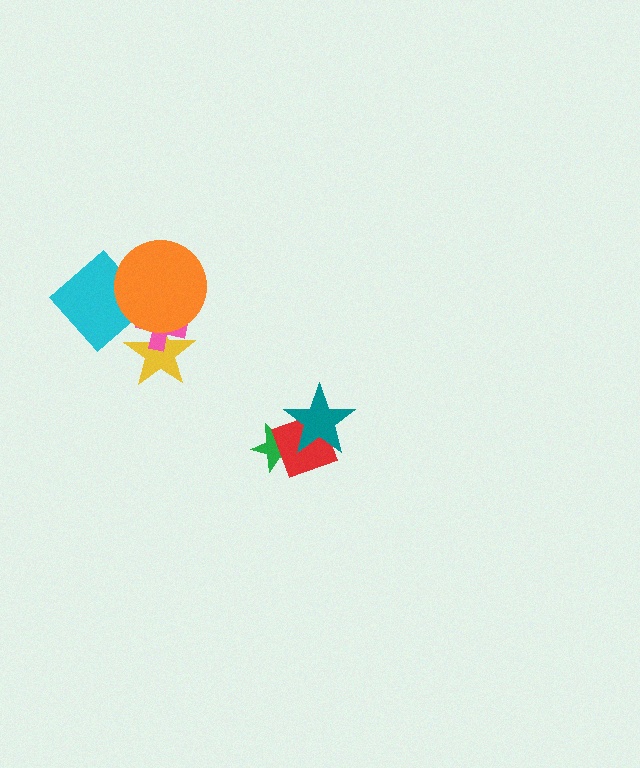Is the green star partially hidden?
Yes, it is partially covered by another shape.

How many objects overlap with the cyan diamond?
1 object overlaps with the cyan diamond.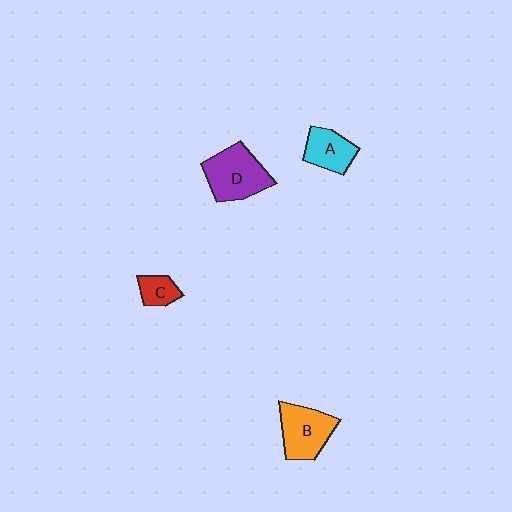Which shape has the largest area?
Shape D (purple).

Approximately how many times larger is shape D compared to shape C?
Approximately 2.6 times.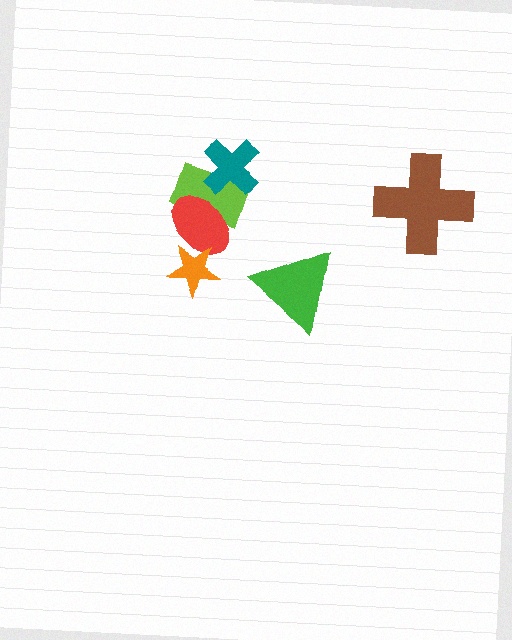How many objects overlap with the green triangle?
0 objects overlap with the green triangle.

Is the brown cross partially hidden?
No, no other shape covers it.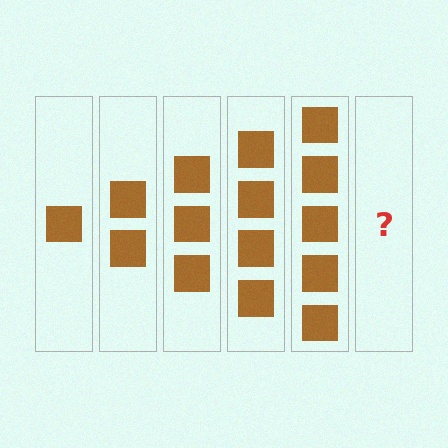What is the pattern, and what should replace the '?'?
The pattern is that each step adds one more square. The '?' should be 6 squares.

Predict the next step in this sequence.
The next step is 6 squares.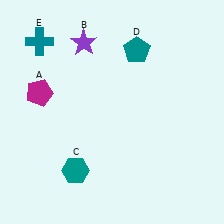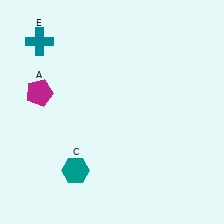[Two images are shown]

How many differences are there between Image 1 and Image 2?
There are 2 differences between the two images.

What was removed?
The purple star (B), the teal pentagon (D) were removed in Image 2.